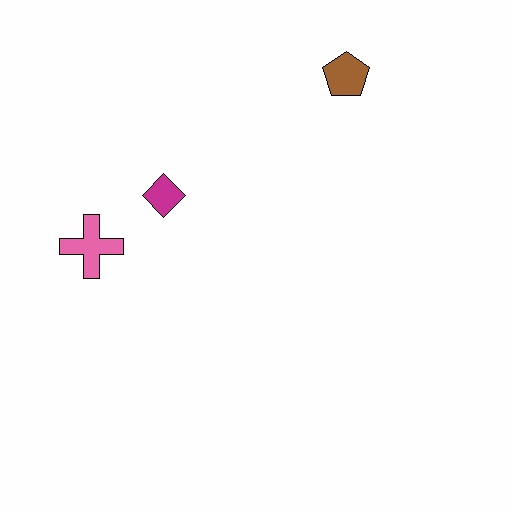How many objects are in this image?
There are 3 objects.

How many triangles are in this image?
There are no triangles.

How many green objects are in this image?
There are no green objects.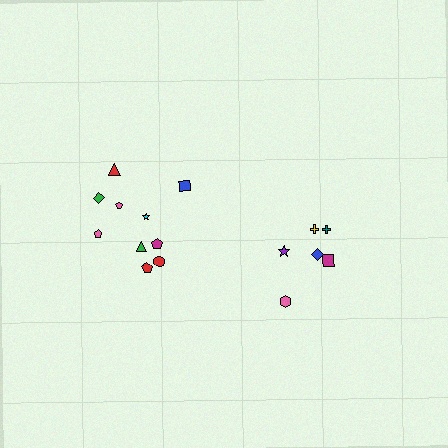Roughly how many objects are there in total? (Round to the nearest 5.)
Roughly 15 objects in total.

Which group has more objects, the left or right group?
The left group.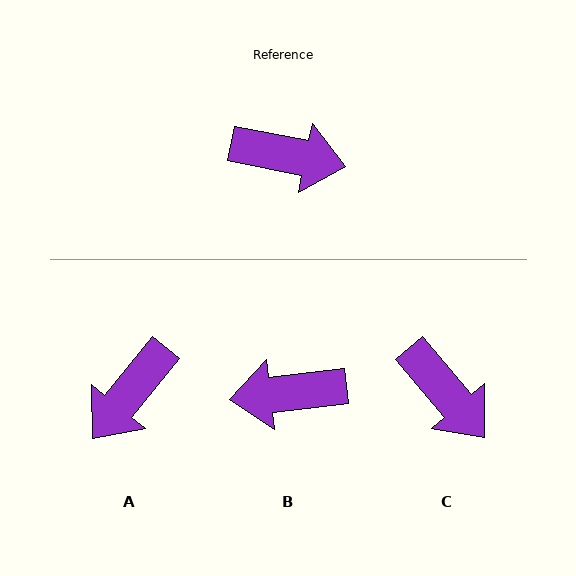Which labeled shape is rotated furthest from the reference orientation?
B, about 162 degrees away.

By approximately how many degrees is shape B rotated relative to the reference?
Approximately 162 degrees clockwise.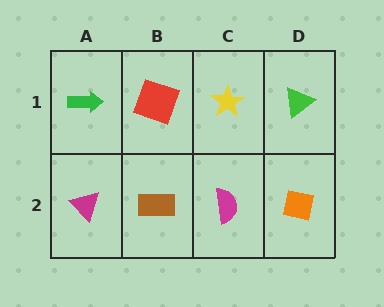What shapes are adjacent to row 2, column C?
A yellow star (row 1, column C), a brown rectangle (row 2, column B), an orange square (row 2, column D).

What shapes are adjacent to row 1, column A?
A magenta triangle (row 2, column A), a red square (row 1, column B).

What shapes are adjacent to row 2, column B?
A red square (row 1, column B), a magenta triangle (row 2, column A), a magenta semicircle (row 2, column C).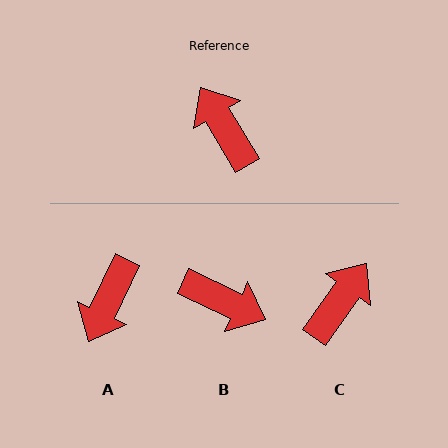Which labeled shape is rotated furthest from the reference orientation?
B, about 146 degrees away.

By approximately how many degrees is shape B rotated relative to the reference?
Approximately 146 degrees clockwise.